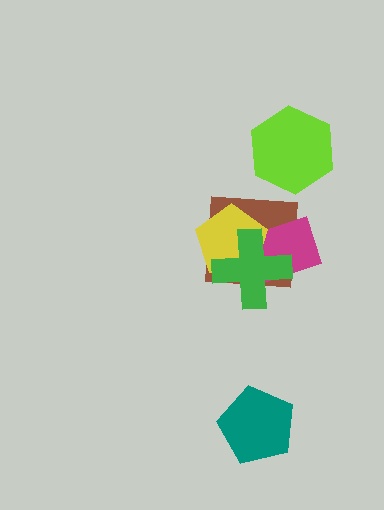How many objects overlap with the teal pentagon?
0 objects overlap with the teal pentagon.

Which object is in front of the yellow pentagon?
The green cross is in front of the yellow pentagon.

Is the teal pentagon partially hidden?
No, no other shape covers it.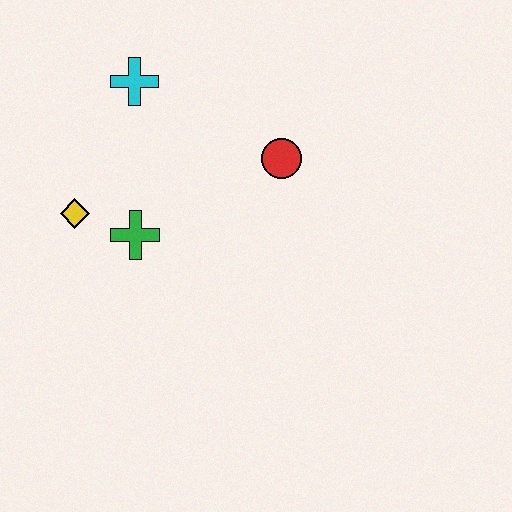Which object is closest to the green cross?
The yellow diamond is closest to the green cross.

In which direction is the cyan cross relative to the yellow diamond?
The cyan cross is above the yellow diamond.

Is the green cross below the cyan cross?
Yes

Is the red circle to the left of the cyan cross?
No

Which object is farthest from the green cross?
The red circle is farthest from the green cross.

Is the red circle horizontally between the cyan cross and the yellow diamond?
No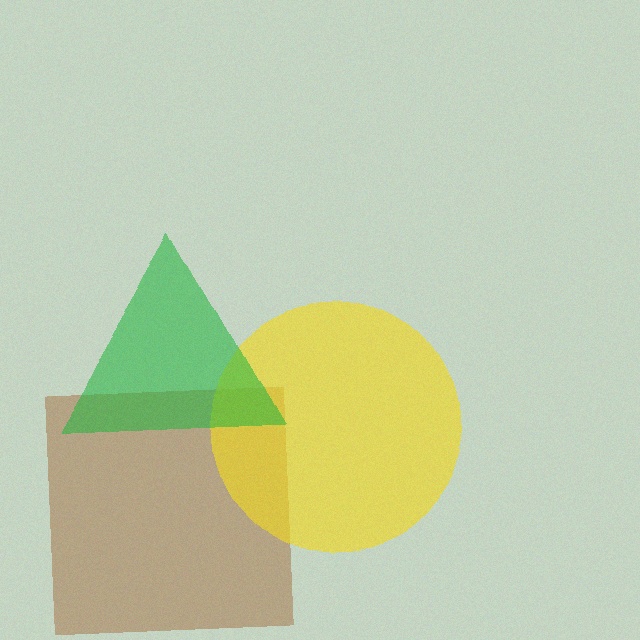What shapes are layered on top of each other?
The layered shapes are: a brown square, a yellow circle, a green triangle.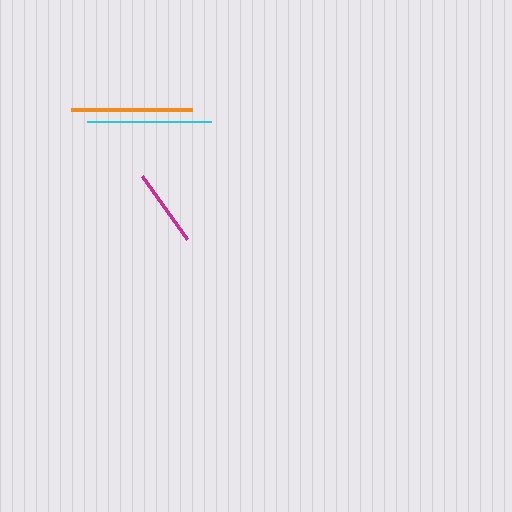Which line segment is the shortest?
The magenta line is the shortest at approximately 77 pixels.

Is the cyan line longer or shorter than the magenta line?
The cyan line is longer than the magenta line.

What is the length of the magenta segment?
The magenta segment is approximately 77 pixels long.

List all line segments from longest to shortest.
From longest to shortest: cyan, orange, magenta.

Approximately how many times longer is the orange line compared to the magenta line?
The orange line is approximately 1.6 times the length of the magenta line.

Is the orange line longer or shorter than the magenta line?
The orange line is longer than the magenta line.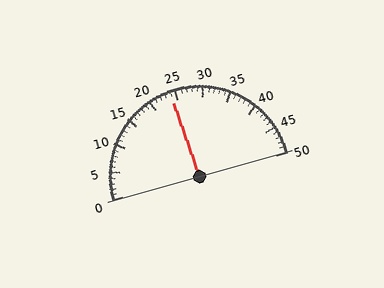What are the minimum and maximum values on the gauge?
The gauge ranges from 0 to 50.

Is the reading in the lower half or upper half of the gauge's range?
The reading is in the lower half of the range (0 to 50).